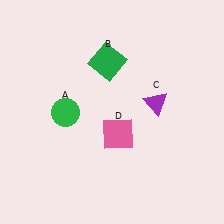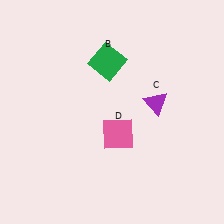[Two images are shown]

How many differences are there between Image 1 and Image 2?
There is 1 difference between the two images.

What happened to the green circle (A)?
The green circle (A) was removed in Image 2. It was in the bottom-left area of Image 1.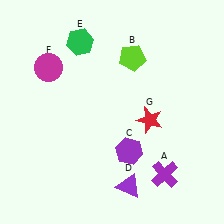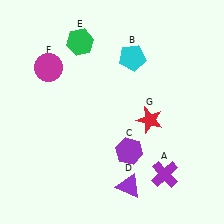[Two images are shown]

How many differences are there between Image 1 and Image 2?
There is 1 difference between the two images.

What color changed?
The pentagon (B) changed from lime in Image 1 to cyan in Image 2.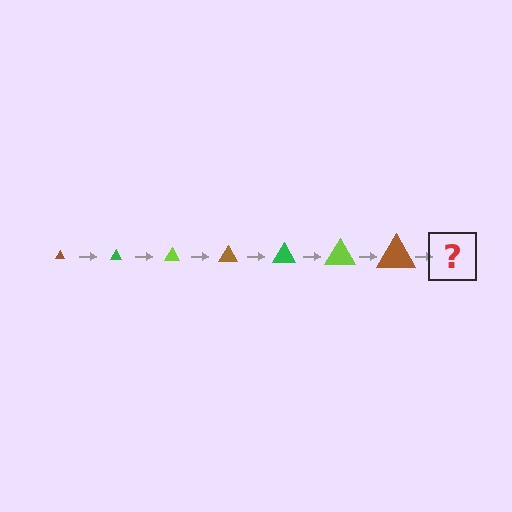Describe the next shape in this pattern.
It should be a green triangle, larger than the previous one.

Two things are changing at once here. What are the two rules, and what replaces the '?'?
The two rules are that the triangle grows larger each step and the color cycles through brown, green, and lime. The '?' should be a green triangle, larger than the previous one.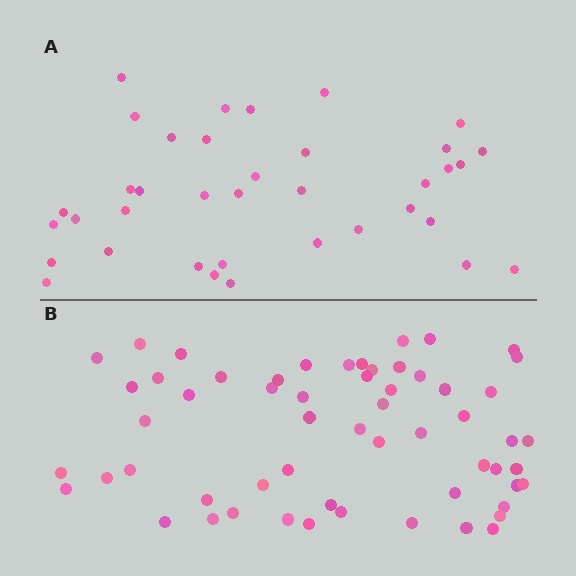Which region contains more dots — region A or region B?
Region B (the bottom region) has more dots.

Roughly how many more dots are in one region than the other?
Region B has approximately 20 more dots than region A.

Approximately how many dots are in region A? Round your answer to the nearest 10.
About 40 dots. (The exact count is 37, which rounds to 40.)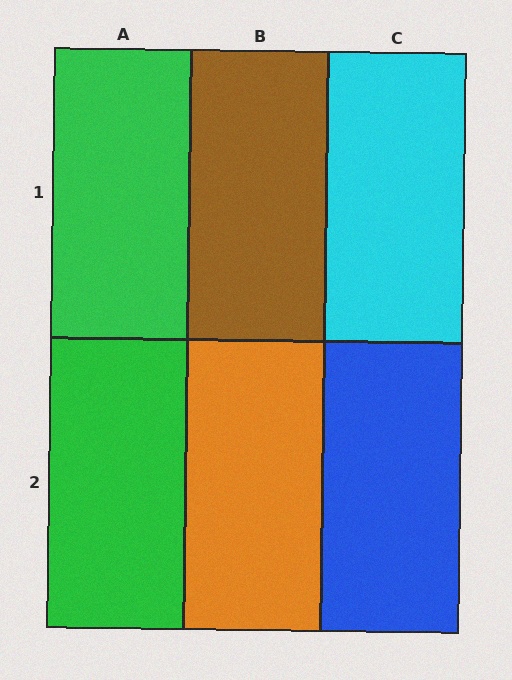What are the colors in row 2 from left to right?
Green, orange, blue.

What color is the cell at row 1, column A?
Green.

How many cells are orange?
1 cell is orange.